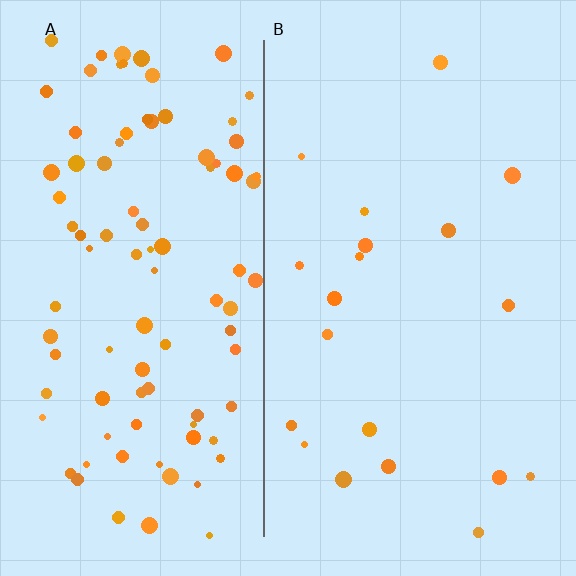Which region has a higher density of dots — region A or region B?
A (the left).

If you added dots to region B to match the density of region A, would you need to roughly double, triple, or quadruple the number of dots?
Approximately quadruple.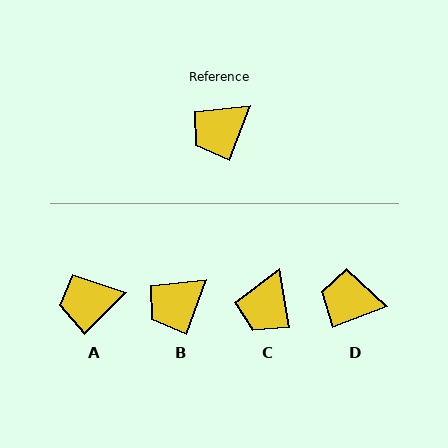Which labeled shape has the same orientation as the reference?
B.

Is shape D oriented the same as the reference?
No, it is off by about 49 degrees.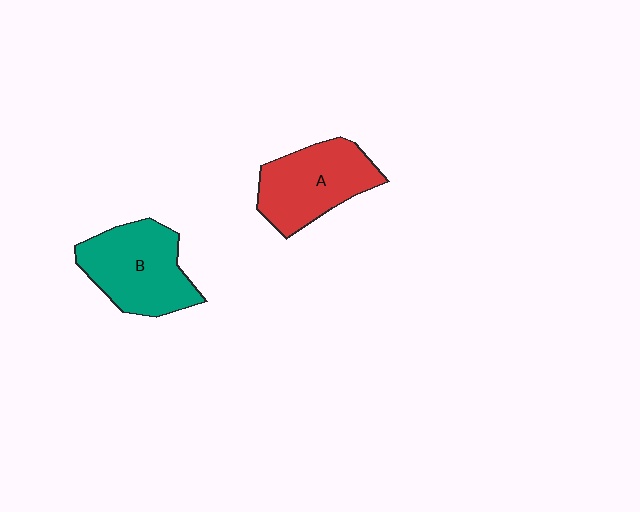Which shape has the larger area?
Shape B (teal).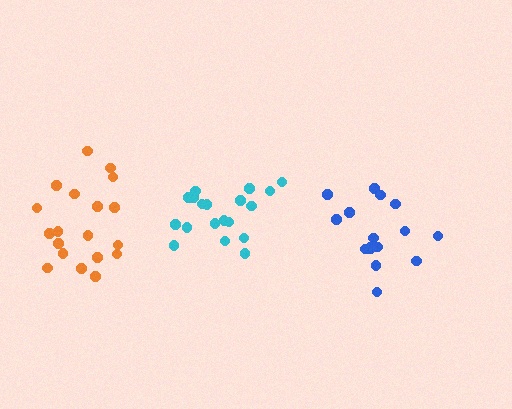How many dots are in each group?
Group 1: 16 dots, Group 2: 19 dots, Group 3: 19 dots (54 total).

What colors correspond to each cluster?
The clusters are colored: blue, cyan, orange.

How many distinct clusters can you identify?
There are 3 distinct clusters.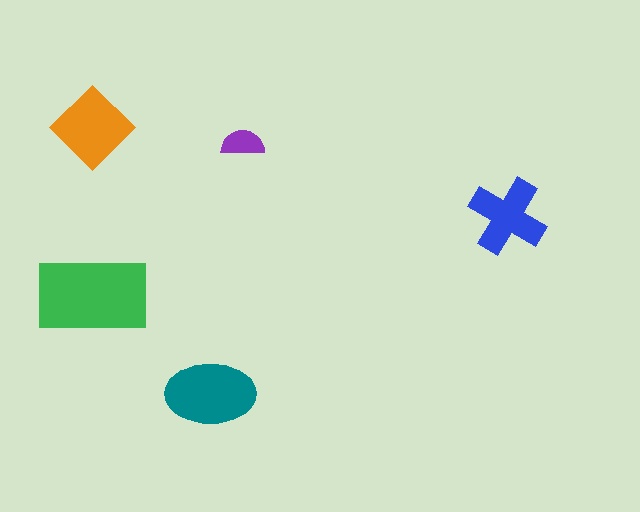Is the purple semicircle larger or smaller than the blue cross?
Smaller.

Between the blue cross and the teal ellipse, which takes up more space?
The teal ellipse.